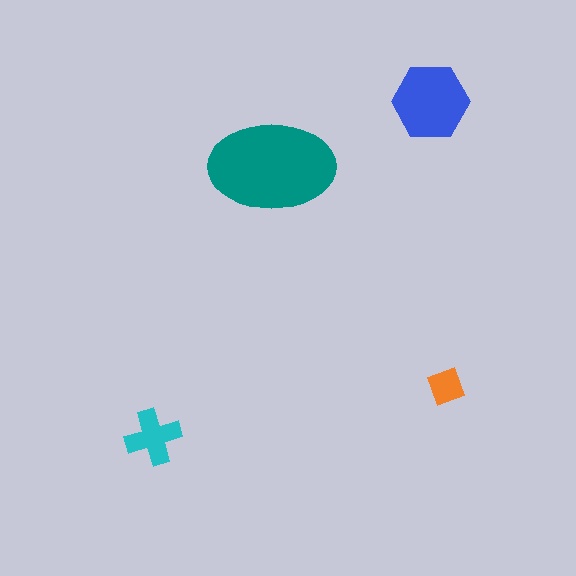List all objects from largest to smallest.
The teal ellipse, the blue hexagon, the cyan cross, the orange diamond.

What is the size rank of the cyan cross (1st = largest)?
3rd.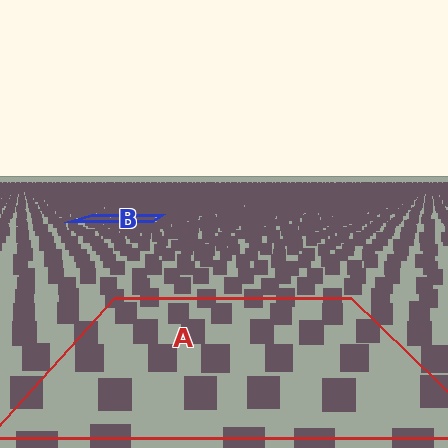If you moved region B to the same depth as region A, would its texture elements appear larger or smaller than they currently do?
They would appear larger. At a closer depth, the same texture elements are projected at a bigger on-screen size.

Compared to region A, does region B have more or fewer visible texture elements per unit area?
Region B has more texture elements per unit area — they are packed more densely because it is farther away.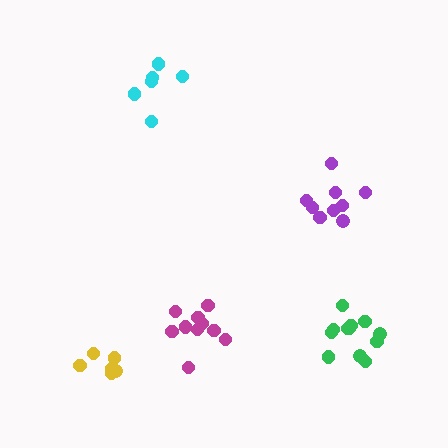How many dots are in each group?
Group 1: 6 dots, Group 2: 10 dots, Group 3: 9 dots, Group 4: 12 dots, Group 5: 6 dots (43 total).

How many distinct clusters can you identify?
There are 5 distinct clusters.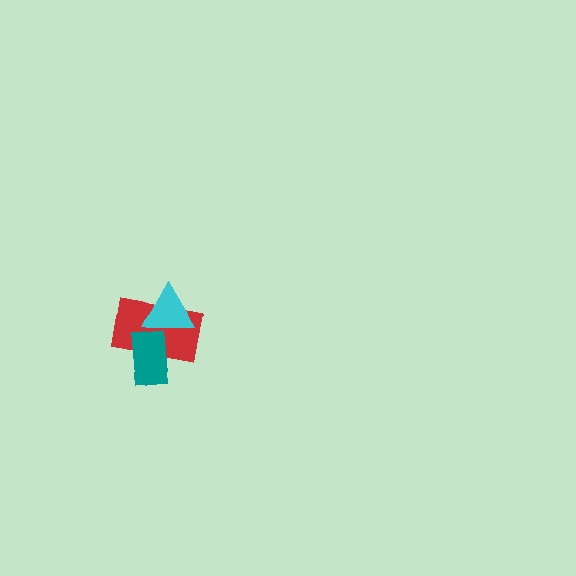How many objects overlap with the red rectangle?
2 objects overlap with the red rectangle.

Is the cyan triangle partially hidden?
Yes, it is partially covered by another shape.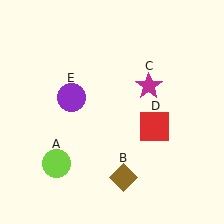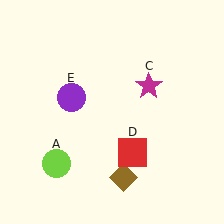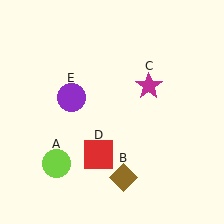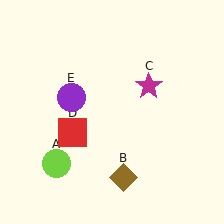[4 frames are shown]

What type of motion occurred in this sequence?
The red square (object D) rotated clockwise around the center of the scene.